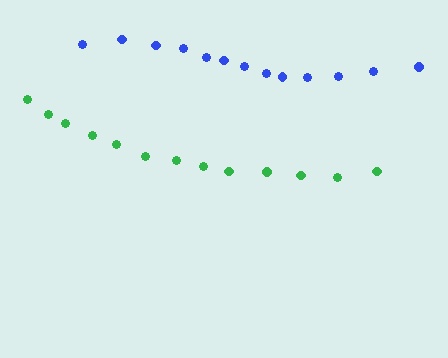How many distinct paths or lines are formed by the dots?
There are 2 distinct paths.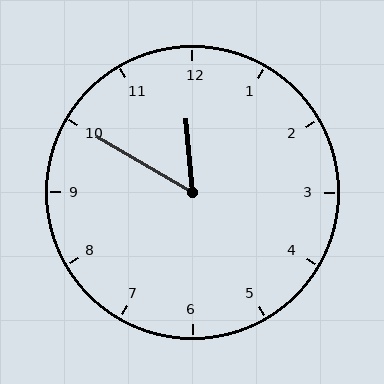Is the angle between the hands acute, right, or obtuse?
It is acute.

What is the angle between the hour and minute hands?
Approximately 55 degrees.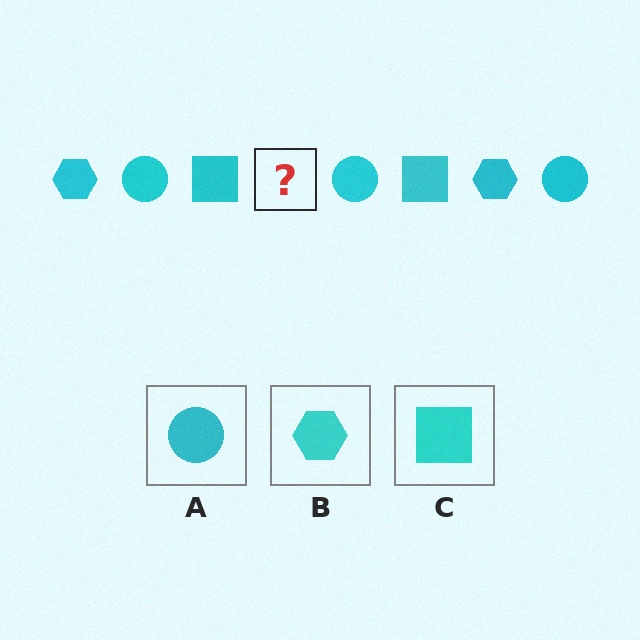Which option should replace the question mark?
Option B.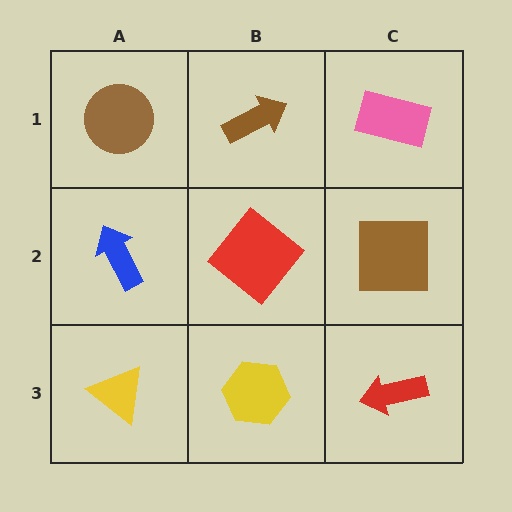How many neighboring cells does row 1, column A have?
2.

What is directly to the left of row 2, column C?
A red diamond.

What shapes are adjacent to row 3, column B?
A red diamond (row 2, column B), a yellow triangle (row 3, column A), a red arrow (row 3, column C).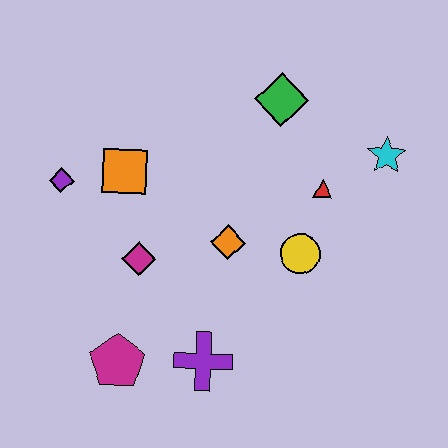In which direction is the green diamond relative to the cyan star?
The green diamond is to the left of the cyan star.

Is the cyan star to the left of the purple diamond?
No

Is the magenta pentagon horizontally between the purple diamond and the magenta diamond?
Yes